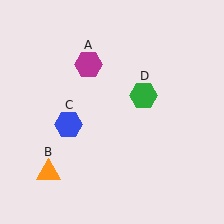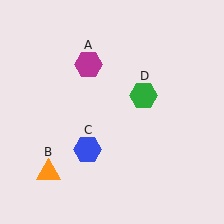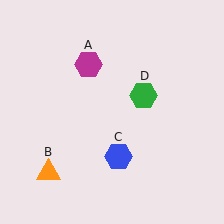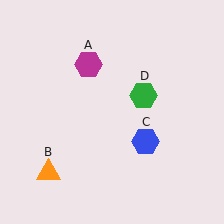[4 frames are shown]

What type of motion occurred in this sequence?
The blue hexagon (object C) rotated counterclockwise around the center of the scene.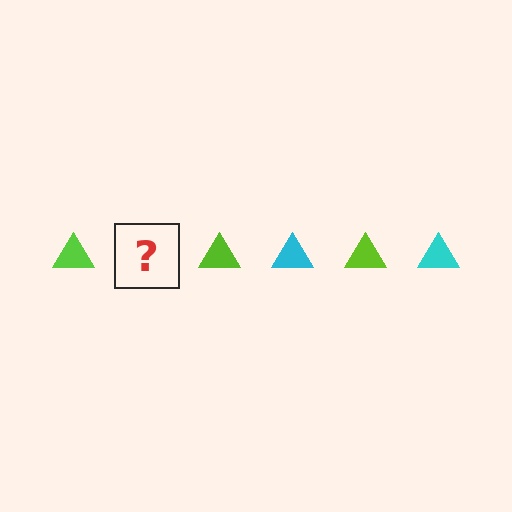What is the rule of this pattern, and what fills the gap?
The rule is that the pattern cycles through lime, cyan triangles. The gap should be filled with a cyan triangle.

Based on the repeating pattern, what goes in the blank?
The blank should be a cyan triangle.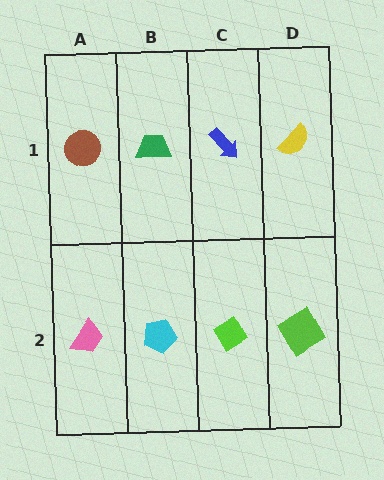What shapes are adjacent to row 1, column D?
A lime diamond (row 2, column D), a blue arrow (row 1, column C).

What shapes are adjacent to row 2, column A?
A brown circle (row 1, column A), a cyan pentagon (row 2, column B).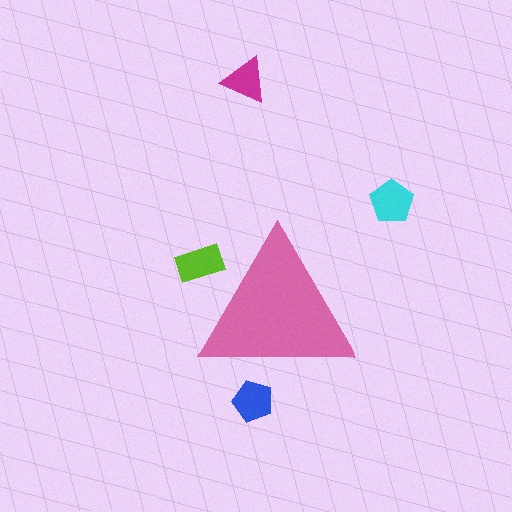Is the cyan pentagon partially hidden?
No, the cyan pentagon is fully visible.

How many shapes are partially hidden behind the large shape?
2 shapes are partially hidden.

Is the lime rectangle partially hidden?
Yes, the lime rectangle is partially hidden behind the pink triangle.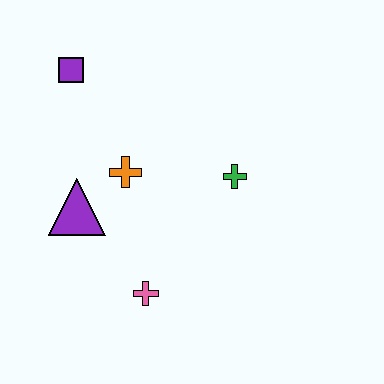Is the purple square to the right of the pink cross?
No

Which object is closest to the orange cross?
The purple triangle is closest to the orange cross.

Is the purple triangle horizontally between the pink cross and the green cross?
No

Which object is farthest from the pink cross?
The purple square is farthest from the pink cross.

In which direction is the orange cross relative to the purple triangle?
The orange cross is to the right of the purple triangle.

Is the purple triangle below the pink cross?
No